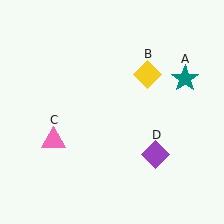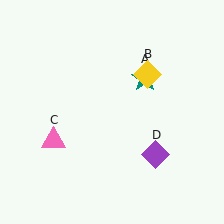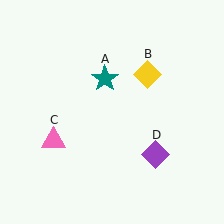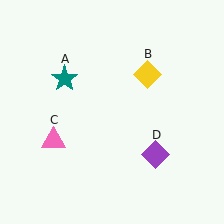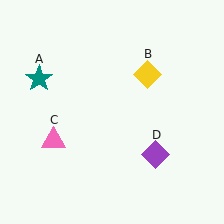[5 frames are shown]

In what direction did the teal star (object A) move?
The teal star (object A) moved left.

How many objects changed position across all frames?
1 object changed position: teal star (object A).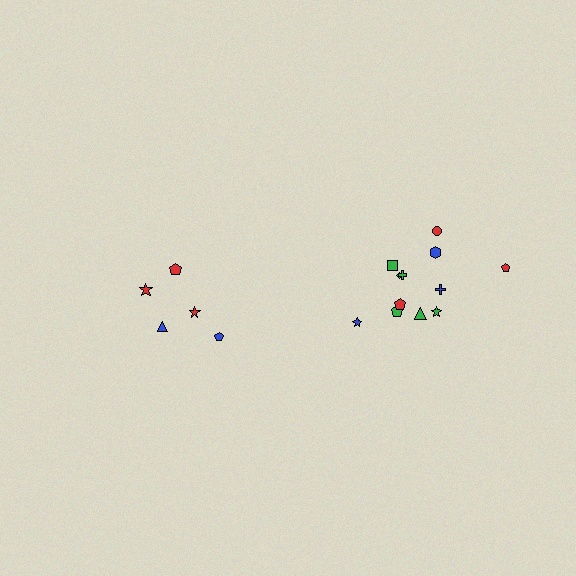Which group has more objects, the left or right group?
The right group.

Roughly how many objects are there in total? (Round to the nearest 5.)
Roughly 15 objects in total.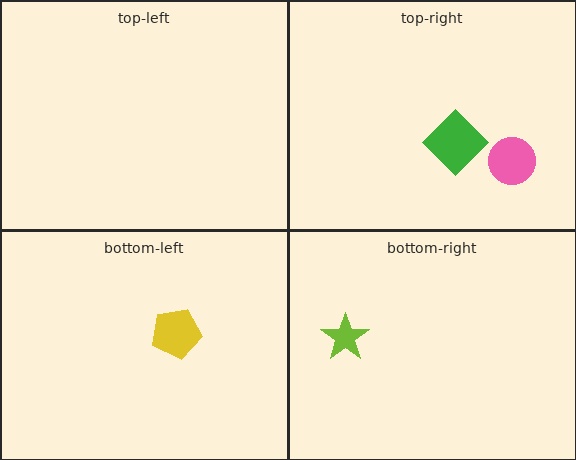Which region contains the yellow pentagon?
The bottom-left region.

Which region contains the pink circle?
The top-right region.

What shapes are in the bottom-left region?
The yellow pentagon.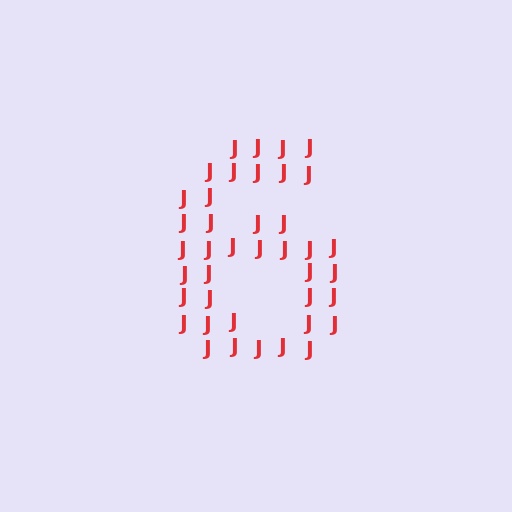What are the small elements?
The small elements are letter J's.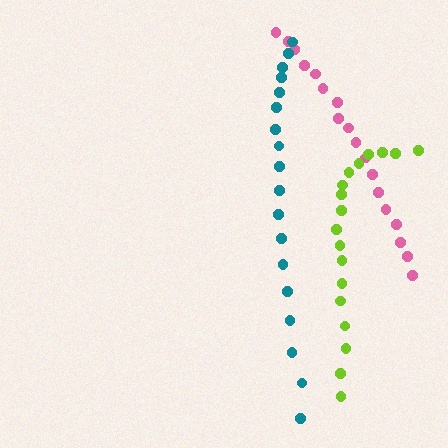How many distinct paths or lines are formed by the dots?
There are 3 distinct paths.